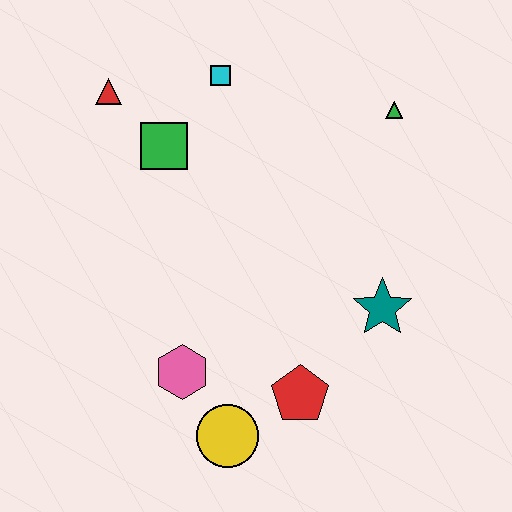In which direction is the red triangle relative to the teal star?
The red triangle is to the left of the teal star.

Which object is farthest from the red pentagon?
The red triangle is farthest from the red pentagon.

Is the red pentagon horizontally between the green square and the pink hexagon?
No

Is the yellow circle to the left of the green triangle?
Yes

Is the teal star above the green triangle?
No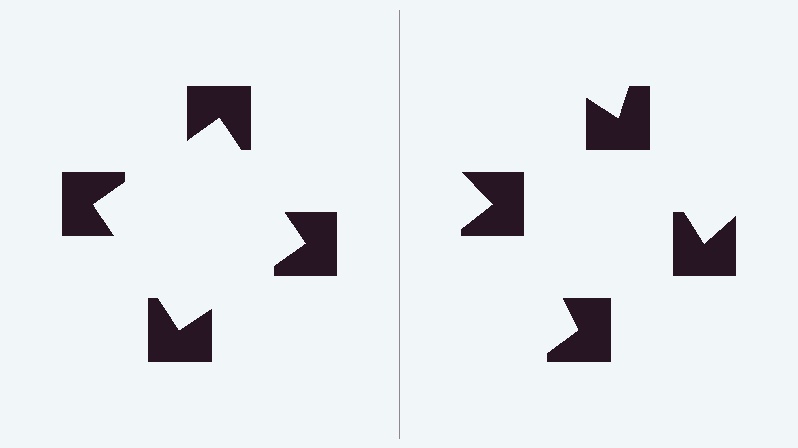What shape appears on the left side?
An illusory square.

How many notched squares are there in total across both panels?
8 — 4 on each side.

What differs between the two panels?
The notched squares are positioned identically on both sides; only the wedge orientations differ. On the left they align to a square; on the right they are misaligned.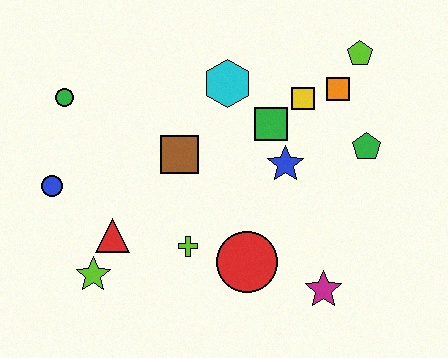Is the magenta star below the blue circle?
Yes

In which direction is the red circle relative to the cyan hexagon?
The red circle is below the cyan hexagon.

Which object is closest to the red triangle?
The lime star is closest to the red triangle.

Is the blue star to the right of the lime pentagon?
No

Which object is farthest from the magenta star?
The green circle is farthest from the magenta star.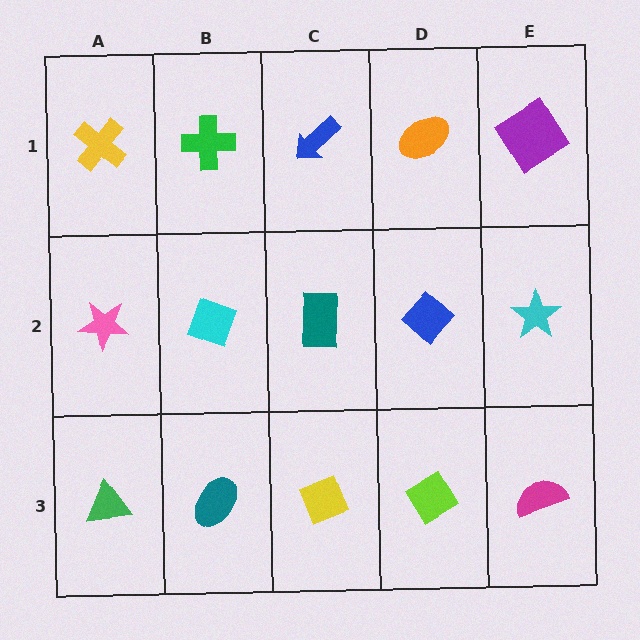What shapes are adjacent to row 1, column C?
A teal rectangle (row 2, column C), a green cross (row 1, column B), an orange ellipse (row 1, column D).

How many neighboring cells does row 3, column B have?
3.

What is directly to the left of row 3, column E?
A lime diamond.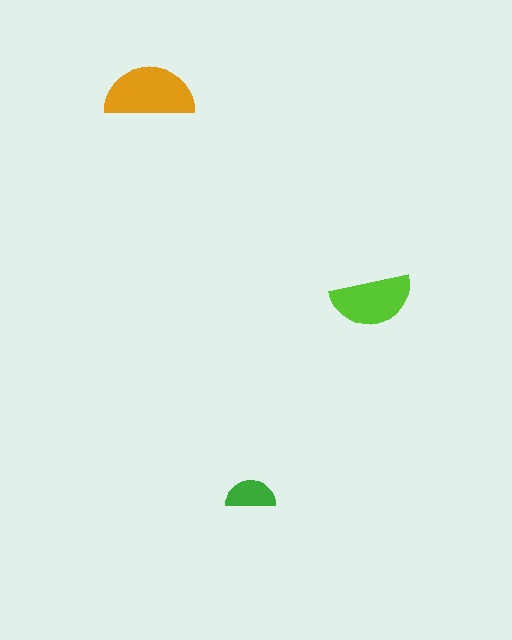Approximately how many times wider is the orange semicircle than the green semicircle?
About 2 times wider.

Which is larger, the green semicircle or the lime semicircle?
The lime one.